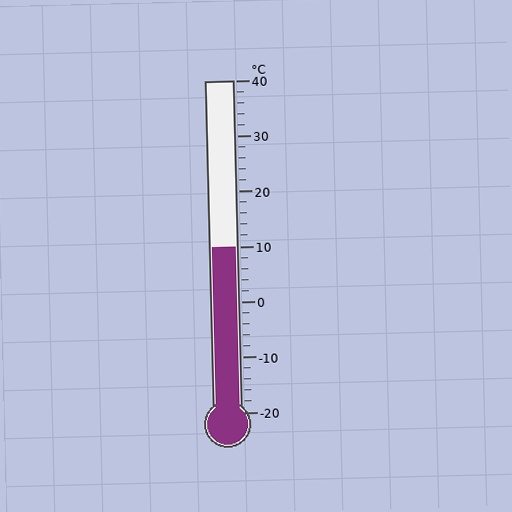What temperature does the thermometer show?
The thermometer shows approximately 10°C.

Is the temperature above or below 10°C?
The temperature is at 10°C.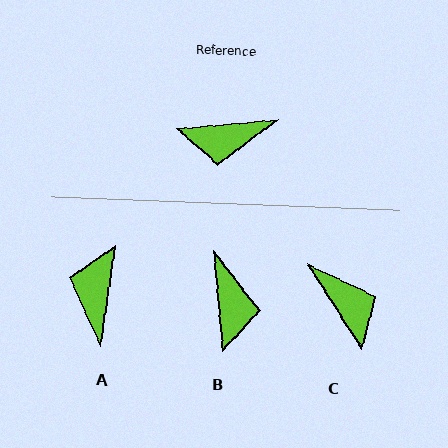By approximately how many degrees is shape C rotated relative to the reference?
Approximately 118 degrees counter-clockwise.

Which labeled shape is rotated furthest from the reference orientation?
C, about 118 degrees away.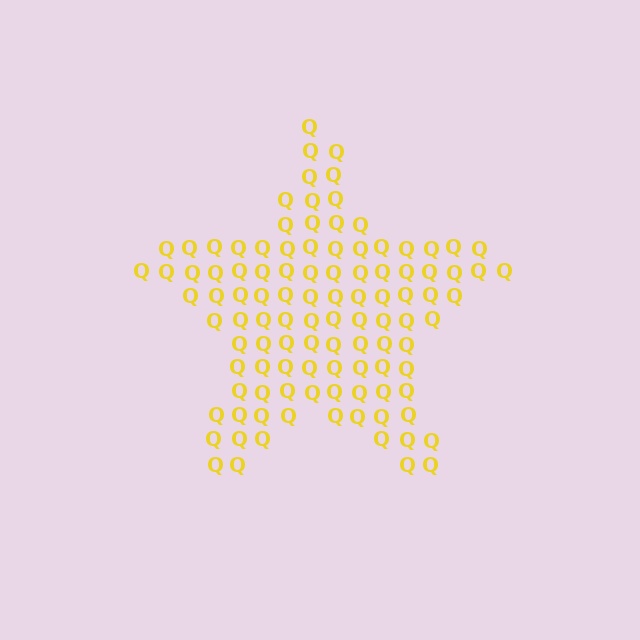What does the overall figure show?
The overall figure shows a star.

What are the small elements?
The small elements are letter Q's.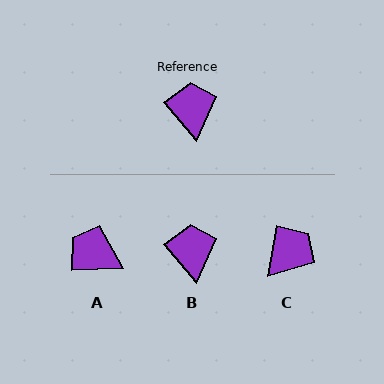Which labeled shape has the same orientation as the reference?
B.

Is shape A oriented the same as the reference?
No, it is off by about 52 degrees.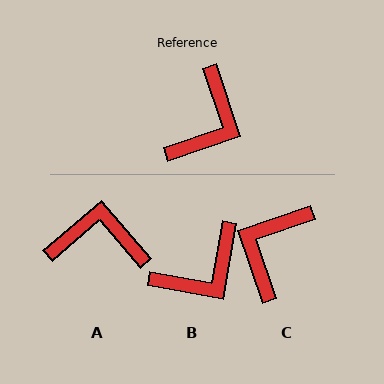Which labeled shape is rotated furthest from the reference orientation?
C, about 180 degrees away.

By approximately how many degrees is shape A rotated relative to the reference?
Approximately 112 degrees counter-clockwise.